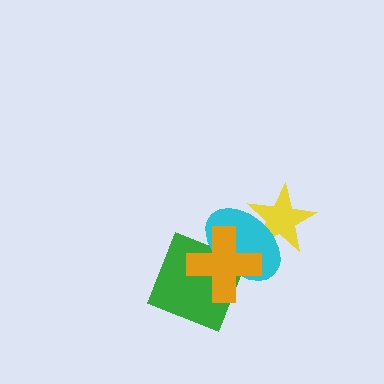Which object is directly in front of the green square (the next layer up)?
The cyan ellipse is directly in front of the green square.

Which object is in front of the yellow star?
The cyan ellipse is in front of the yellow star.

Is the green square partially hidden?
Yes, it is partially covered by another shape.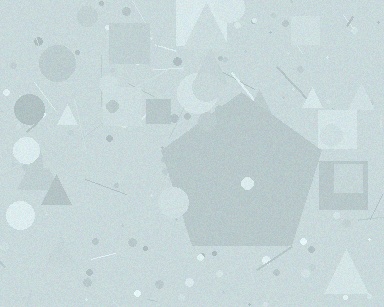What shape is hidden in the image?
A pentagon is hidden in the image.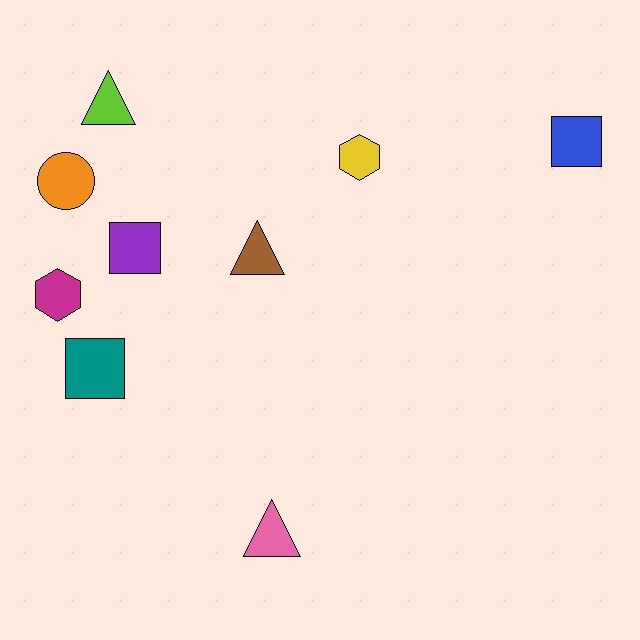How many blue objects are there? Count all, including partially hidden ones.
There is 1 blue object.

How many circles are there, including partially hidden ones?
There is 1 circle.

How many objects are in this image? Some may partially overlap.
There are 9 objects.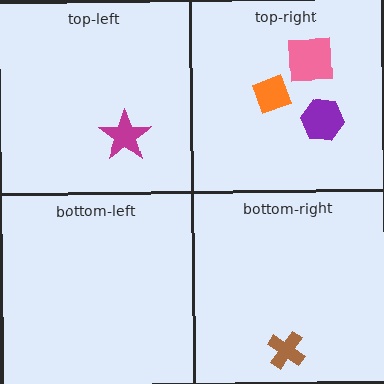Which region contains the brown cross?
The bottom-right region.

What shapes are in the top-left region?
The magenta star.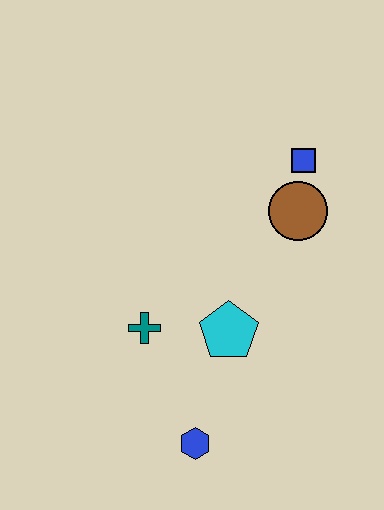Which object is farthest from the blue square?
The blue hexagon is farthest from the blue square.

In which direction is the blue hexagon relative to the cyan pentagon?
The blue hexagon is below the cyan pentagon.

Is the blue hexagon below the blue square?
Yes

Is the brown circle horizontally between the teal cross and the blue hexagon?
No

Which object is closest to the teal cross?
The cyan pentagon is closest to the teal cross.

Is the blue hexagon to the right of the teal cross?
Yes